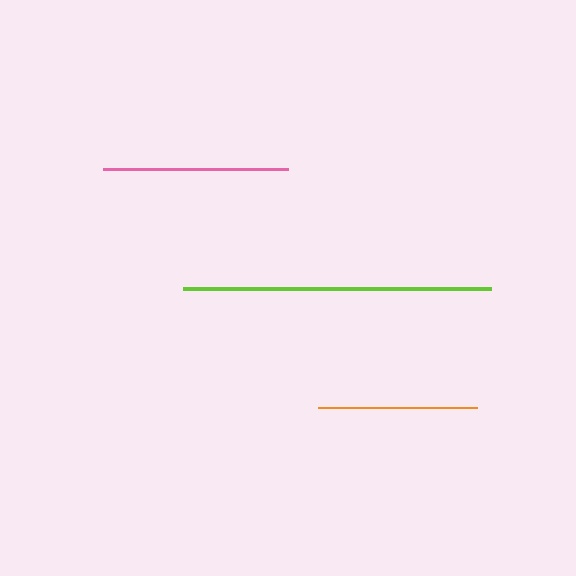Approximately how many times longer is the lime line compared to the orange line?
The lime line is approximately 1.9 times the length of the orange line.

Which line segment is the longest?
The lime line is the longest at approximately 308 pixels.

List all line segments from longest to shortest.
From longest to shortest: lime, pink, orange.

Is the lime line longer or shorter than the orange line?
The lime line is longer than the orange line.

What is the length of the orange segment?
The orange segment is approximately 159 pixels long.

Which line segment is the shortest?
The orange line is the shortest at approximately 159 pixels.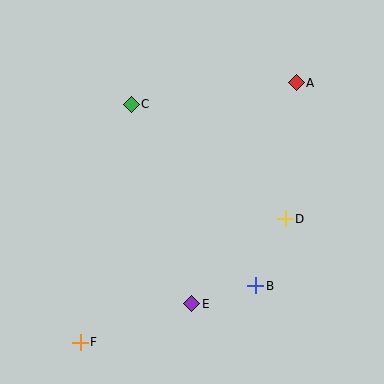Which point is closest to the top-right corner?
Point A is closest to the top-right corner.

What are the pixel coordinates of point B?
Point B is at (256, 286).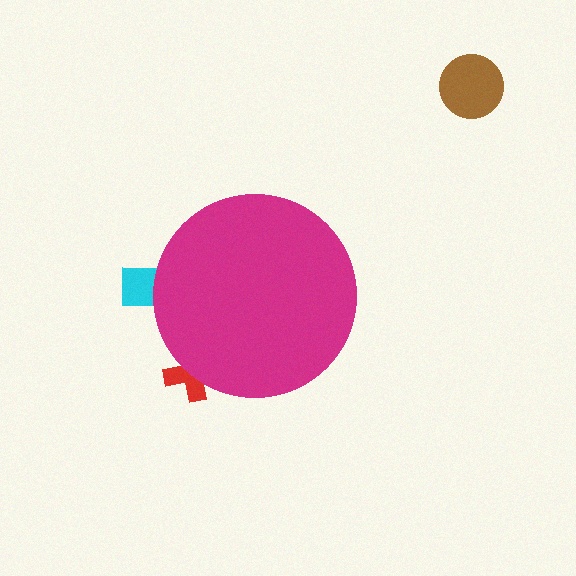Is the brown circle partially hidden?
No, the brown circle is fully visible.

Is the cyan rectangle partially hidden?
Yes, the cyan rectangle is partially hidden behind the magenta circle.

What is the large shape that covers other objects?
A magenta circle.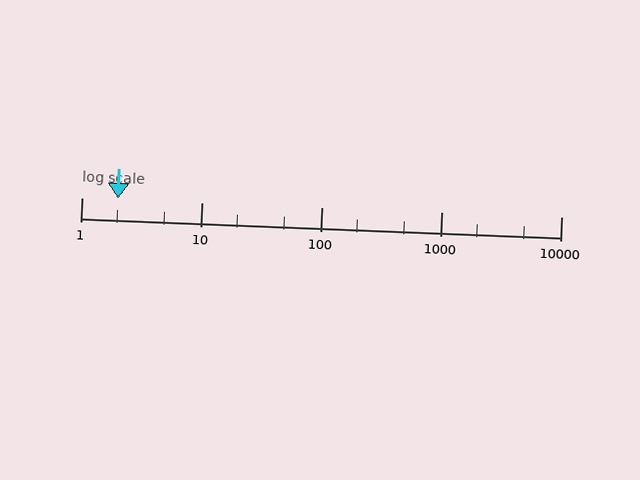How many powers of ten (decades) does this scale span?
The scale spans 4 decades, from 1 to 10000.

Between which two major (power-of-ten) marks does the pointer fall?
The pointer is between 1 and 10.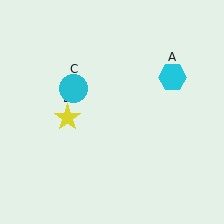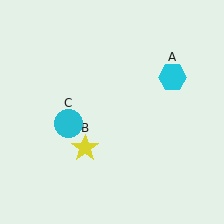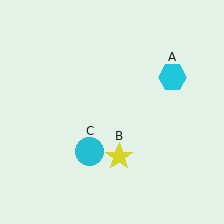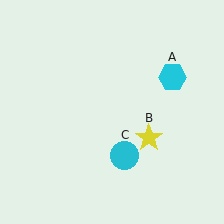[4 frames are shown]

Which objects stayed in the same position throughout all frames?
Cyan hexagon (object A) remained stationary.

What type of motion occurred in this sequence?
The yellow star (object B), cyan circle (object C) rotated counterclockwise around the center of the scene.